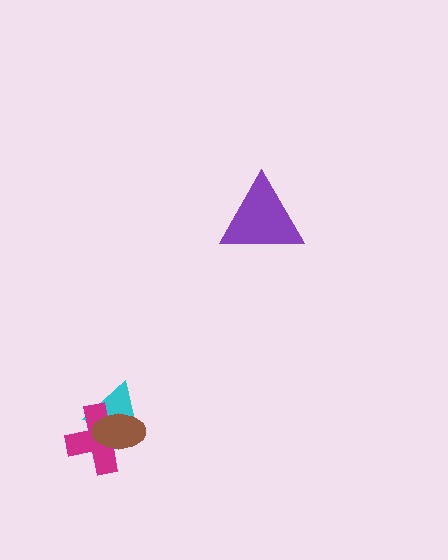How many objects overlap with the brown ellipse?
2 objects overlap with the brown ellipse.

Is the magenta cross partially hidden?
Yes, it is partially covered by another shape.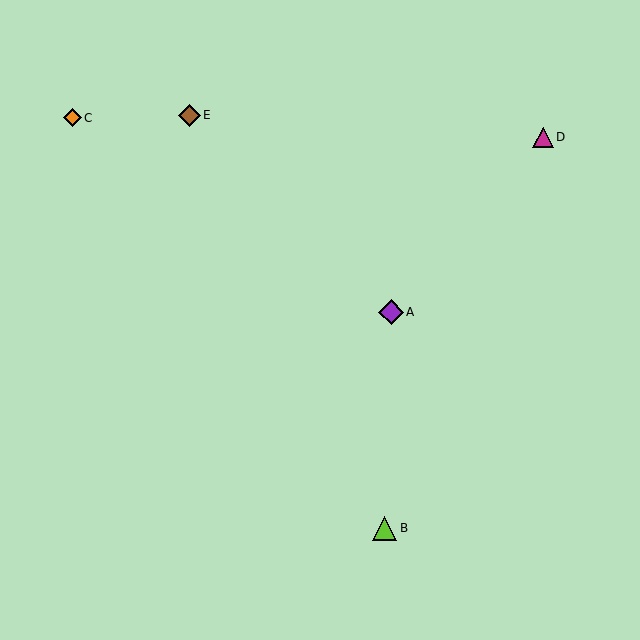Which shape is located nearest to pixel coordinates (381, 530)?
The lime triangle (labeled B) at (385, 528) is nearest to that location.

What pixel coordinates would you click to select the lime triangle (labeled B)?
Click at (385, 528) to select the lime triangle B.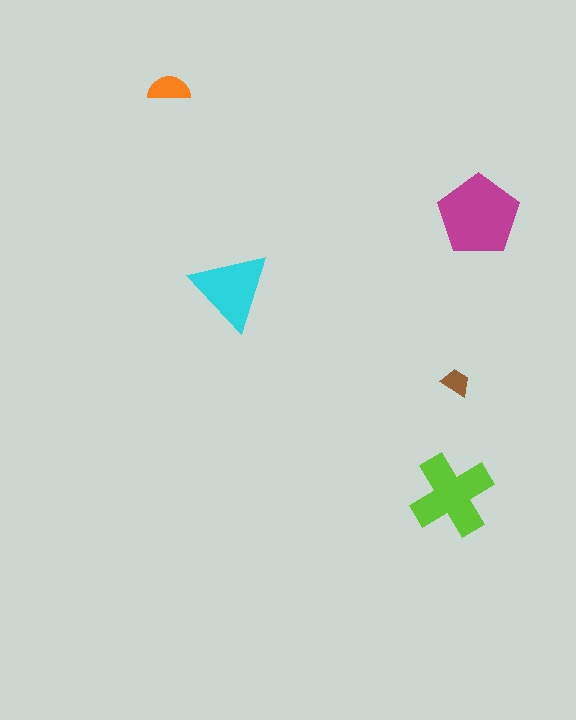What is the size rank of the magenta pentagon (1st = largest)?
1st.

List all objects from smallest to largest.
The brown trapezoid, the orange semicircle, the cyan triangle, the lime cross, the magenta pentagon.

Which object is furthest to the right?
The magenta pentagon is rightmost.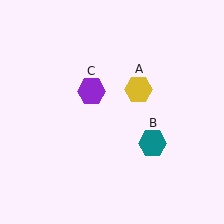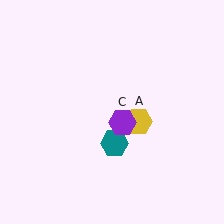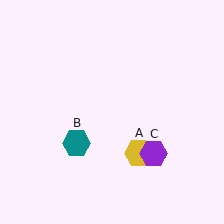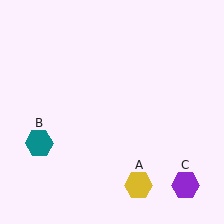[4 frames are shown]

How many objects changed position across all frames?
3 objects changed position: yellow hexagon (object A), teal hexagon (object B), purple hexagon (object C).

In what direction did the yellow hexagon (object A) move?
The yellow hexagon (object A) moved down.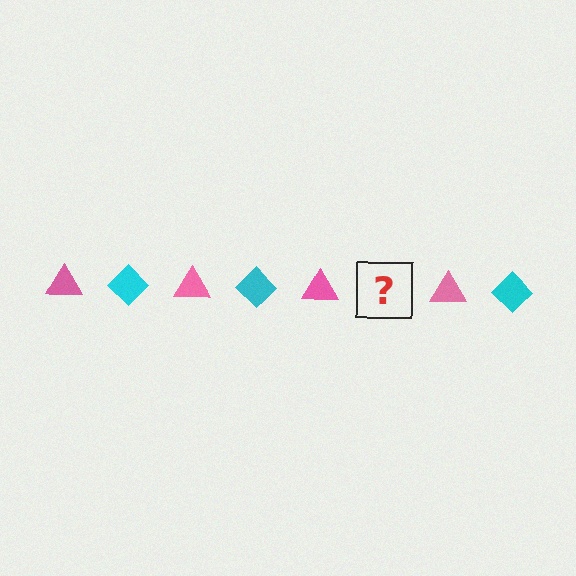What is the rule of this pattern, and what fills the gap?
The rule is that the pattern alternates between pink triangle and cyan diamond. The gap should be filled with a cyan diamond.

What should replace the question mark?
The question mark should be replaced with a cyan diamond.